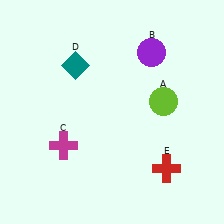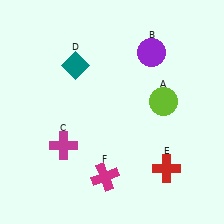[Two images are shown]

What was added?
A magenta cross (F) was added in Image 2.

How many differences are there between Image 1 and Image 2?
There is 1 difference between the two images.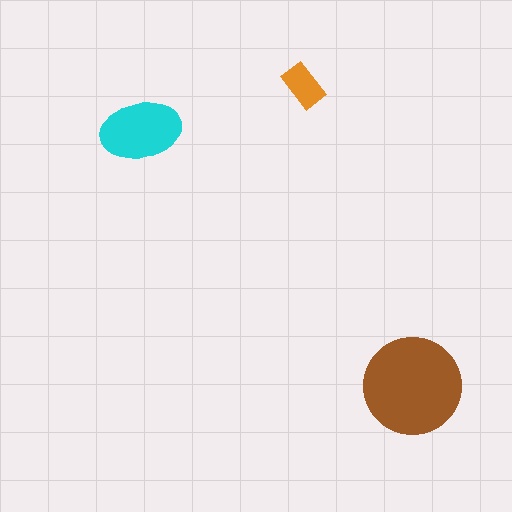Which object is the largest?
The brown circle.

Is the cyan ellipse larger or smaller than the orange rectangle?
Larger.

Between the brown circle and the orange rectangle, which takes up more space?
The brown circle.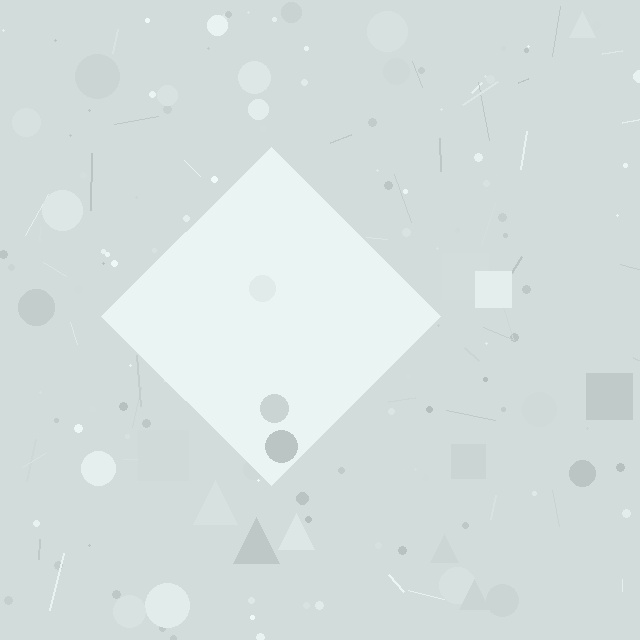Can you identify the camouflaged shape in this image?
The camouflaged shape is a diamond.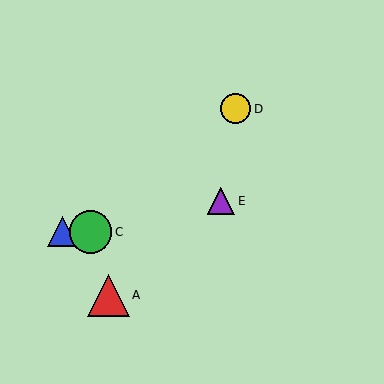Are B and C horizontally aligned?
Yes, both are at y≈232.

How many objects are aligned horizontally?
2 objects (B, C) are aligned horizontally.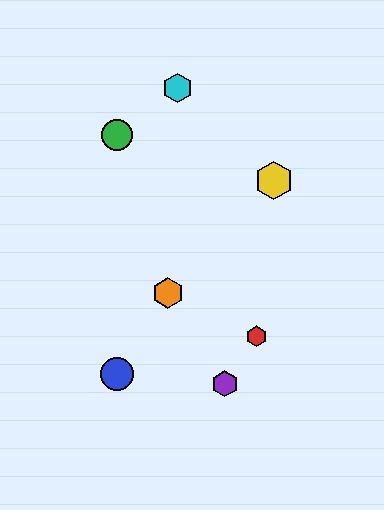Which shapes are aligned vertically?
The blue circle, the green circle are aligned vertically.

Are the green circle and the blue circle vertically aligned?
Yes, both are at x≈117.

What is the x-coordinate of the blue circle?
The blue circle is at x≈117.